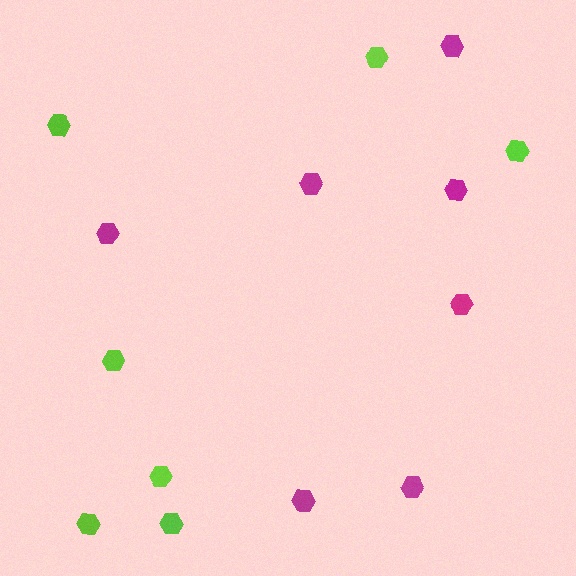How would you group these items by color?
There are 2 groups: one group of magenta hexagons (7) and one group of lime hexagons (7).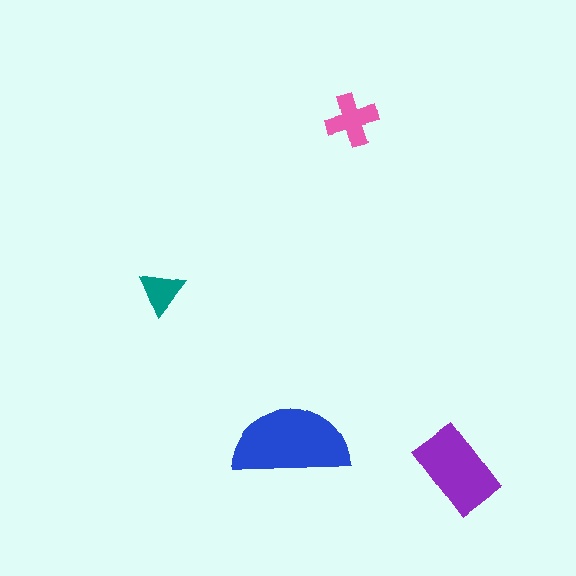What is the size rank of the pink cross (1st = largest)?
3rd.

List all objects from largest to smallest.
The blue semicircle, the purple rectangle, the pink cross, the teal triangle.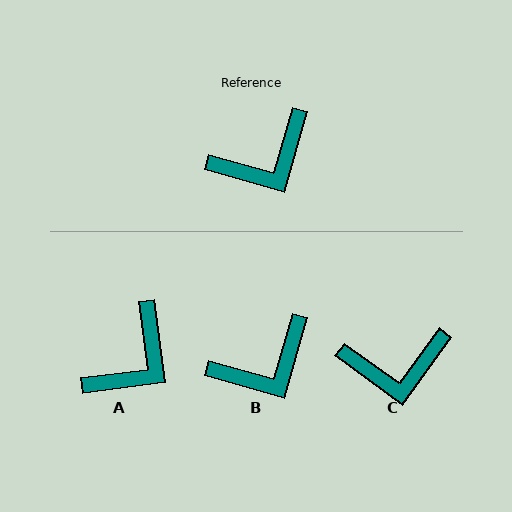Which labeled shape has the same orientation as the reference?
B.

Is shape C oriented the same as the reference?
No, it is off by about 20 degrees.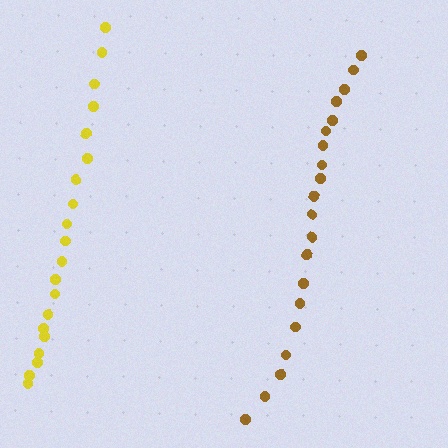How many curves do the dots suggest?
There are 2 distinct paths.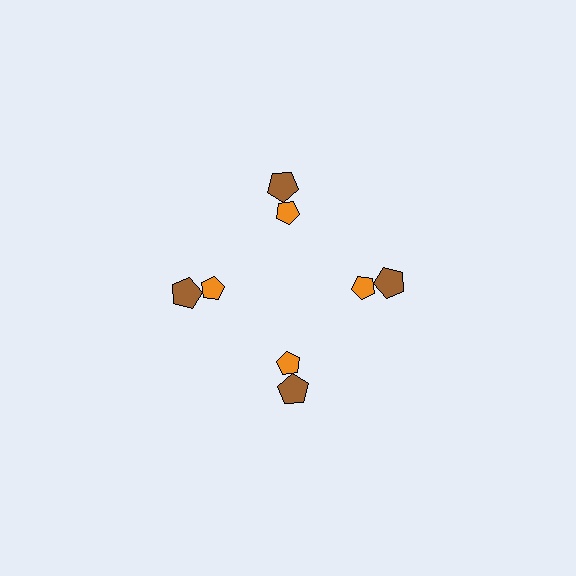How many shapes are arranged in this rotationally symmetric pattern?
There are 8 shapes, arranged in 4 groups of 2.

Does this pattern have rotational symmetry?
Yes, this pattern has 4-fold rotational symmetry. It looks the same after rotating 90 degrees around the center.